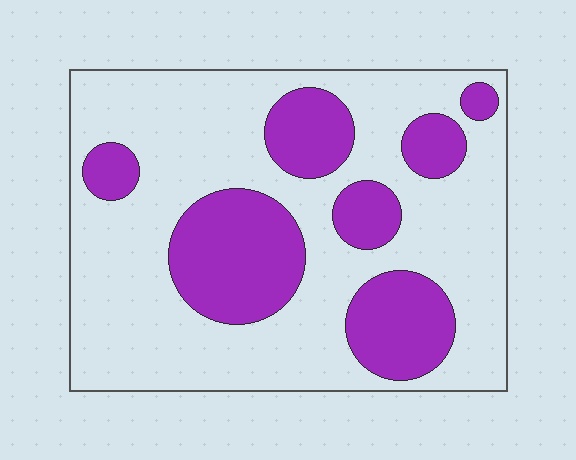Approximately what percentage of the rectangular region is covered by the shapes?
Approximately 30%.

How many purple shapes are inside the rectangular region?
7.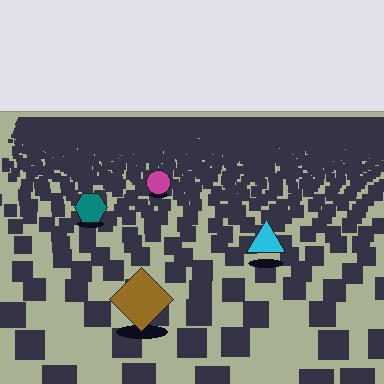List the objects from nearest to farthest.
From nearest to farthest: the brown diamond, the cyan triangle, the teal hexagon, the magenta circle.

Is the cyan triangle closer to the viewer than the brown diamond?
No. The brown diamond is closer — you can tell from the texture gradient: the ground texture is coarser near it.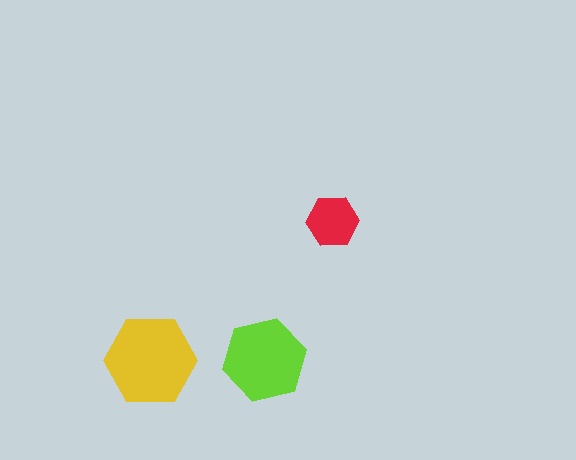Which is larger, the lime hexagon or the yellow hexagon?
The yellow one.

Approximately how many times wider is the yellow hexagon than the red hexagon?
About 2 times wider.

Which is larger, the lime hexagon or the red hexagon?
The lime one.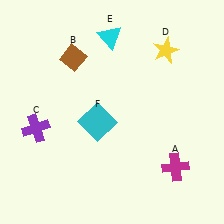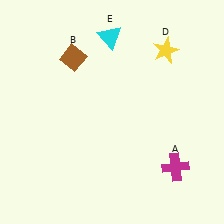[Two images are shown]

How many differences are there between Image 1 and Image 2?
There are 2 differences between the two images.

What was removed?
The purple cross (C), the cyan square (F) were removed in Image 2.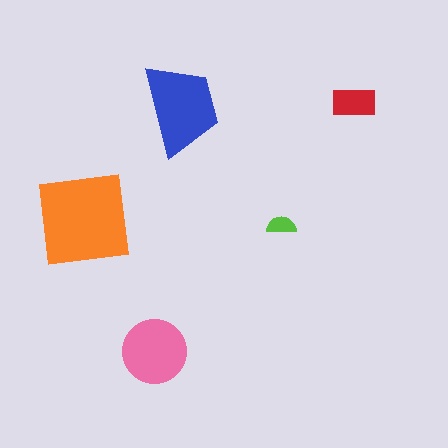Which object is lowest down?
The pink circle is bottommost.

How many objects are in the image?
There are 5 objects in the image.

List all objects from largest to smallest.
The orange square, the blue trapezoid, the pink circle, the red rectangle, the lime semicircle.